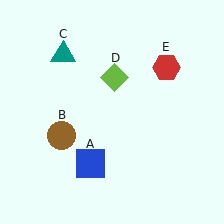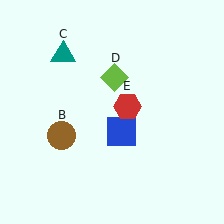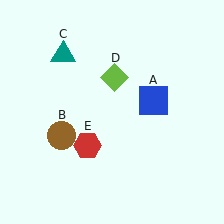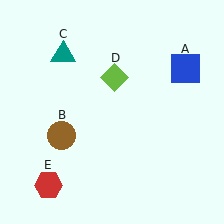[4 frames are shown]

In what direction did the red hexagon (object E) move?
The red hexagon (object E) moved down and to the left.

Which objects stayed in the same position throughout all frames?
Brown circle (object B) and teal triangle (object C) and lime diamond (object D) remained stationary.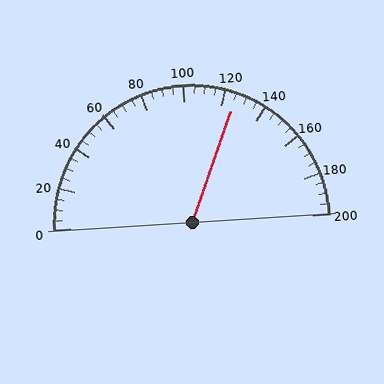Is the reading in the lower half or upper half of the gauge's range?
The reading is in the upper half of the range (0 to 200).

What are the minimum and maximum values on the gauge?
The gauge ranges from 0 to 200.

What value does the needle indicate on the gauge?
The needle indicates approximately 125.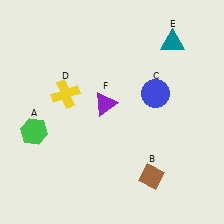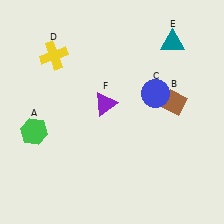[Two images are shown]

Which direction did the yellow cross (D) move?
The yellow cross (D) moved up.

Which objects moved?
The objects that moved are: the brown diamond (B), the yellow cross (D).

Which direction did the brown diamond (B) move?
The brown diamond (B) moved up.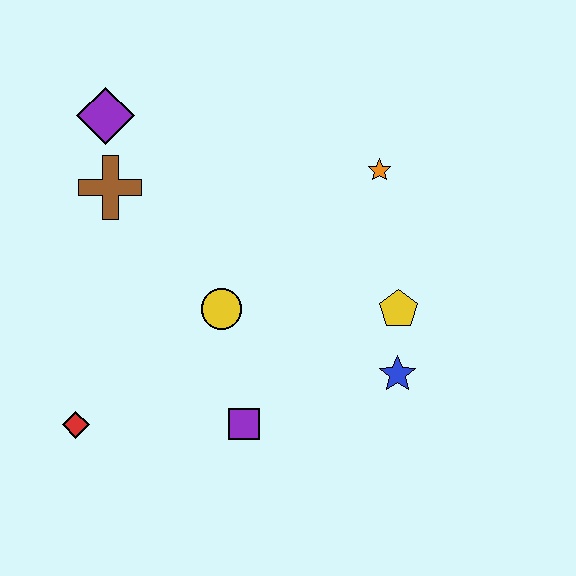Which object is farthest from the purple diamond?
The blue star is farthest from the purple diamond.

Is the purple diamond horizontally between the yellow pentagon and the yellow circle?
No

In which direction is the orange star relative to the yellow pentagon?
The orange star is above the yellow pentagon.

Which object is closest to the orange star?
The yellow pentagon is closest to the orange star.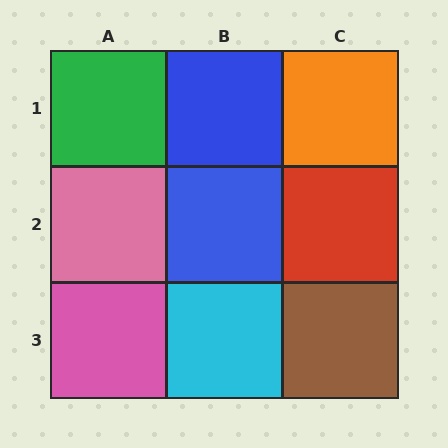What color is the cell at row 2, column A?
Pink.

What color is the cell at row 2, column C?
Red.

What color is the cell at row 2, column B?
Blue.